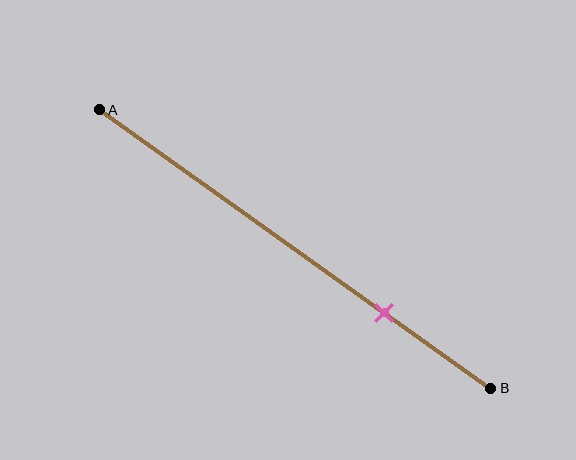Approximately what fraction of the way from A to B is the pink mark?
The pink mark is approximately 75% of the way from A to B.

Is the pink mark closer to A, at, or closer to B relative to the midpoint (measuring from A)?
The pink mark is closer to point B than the midpoint of segment AB.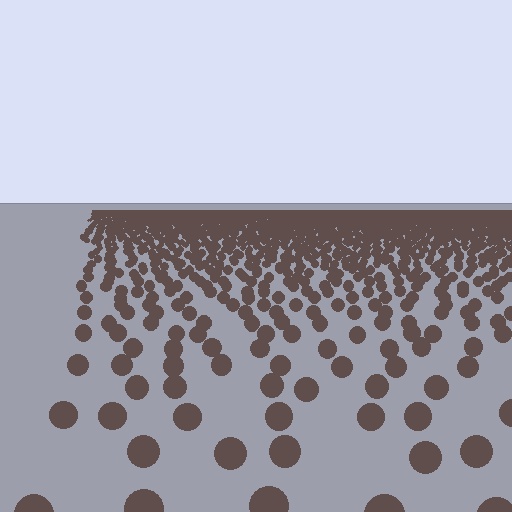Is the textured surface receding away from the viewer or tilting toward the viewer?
The surface is receding away from the viewer. Texture elements get smaller and denser toward the top.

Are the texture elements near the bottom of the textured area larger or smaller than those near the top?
Larger. Near the bottom, elements are closer to the viewer and appear at a bigger on-screen size.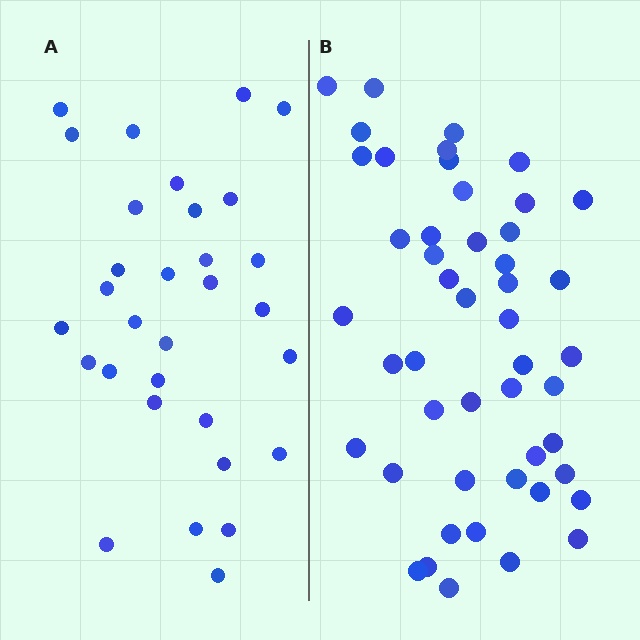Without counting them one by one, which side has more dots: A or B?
Region B (the right region) has more dots.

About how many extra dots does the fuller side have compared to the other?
Region B has approximately 15 more dots than region A.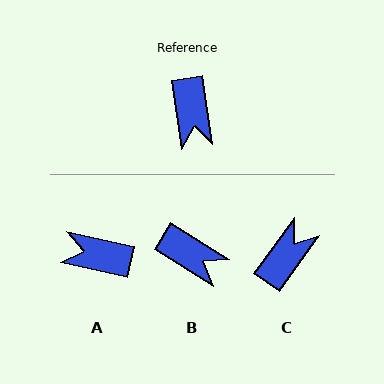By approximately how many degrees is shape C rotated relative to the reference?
Approximately 135 degrees counter-clockwise.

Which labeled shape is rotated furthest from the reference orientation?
C, about 135 degrees away.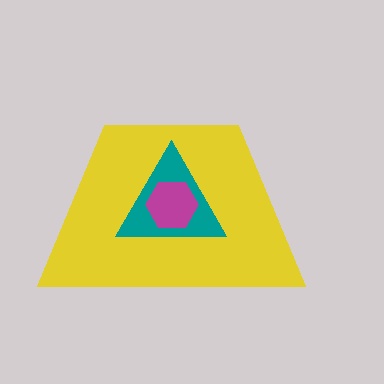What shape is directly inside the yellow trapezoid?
The teal triangle.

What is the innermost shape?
The magenta hexagon.